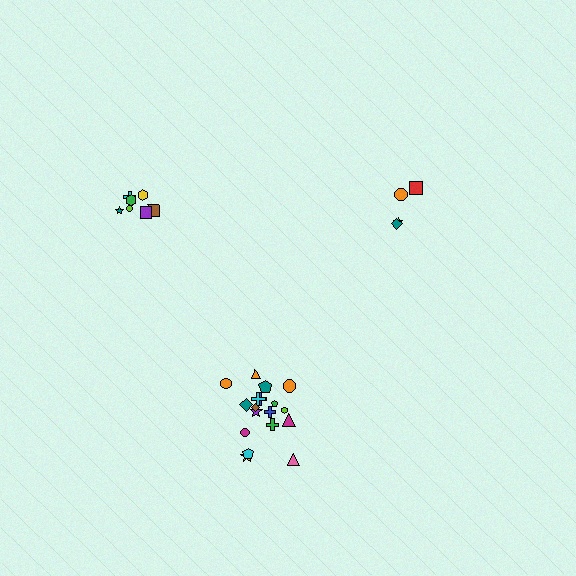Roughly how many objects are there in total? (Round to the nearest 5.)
Roughly 30 objects in total.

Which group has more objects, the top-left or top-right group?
The top-left group.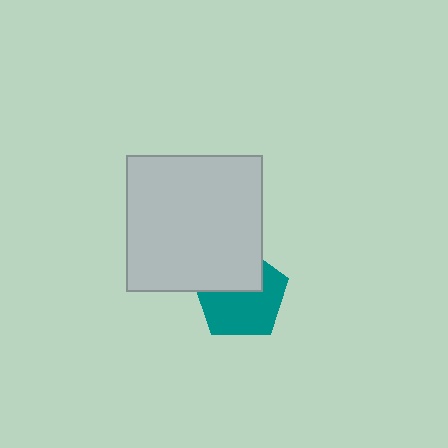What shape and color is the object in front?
The object in front is a light gray square.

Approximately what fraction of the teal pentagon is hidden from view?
Roughly 39% of the teal pentagon is hidden behind the light gray square.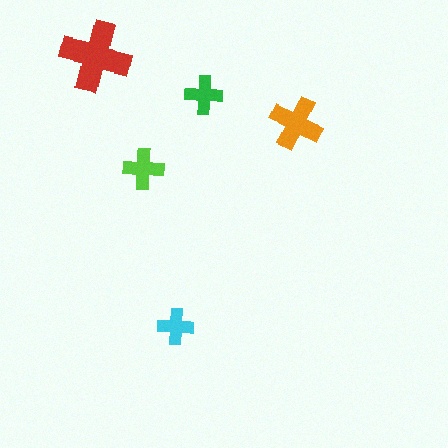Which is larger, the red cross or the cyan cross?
The red one.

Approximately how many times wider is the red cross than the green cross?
About 2 times wider.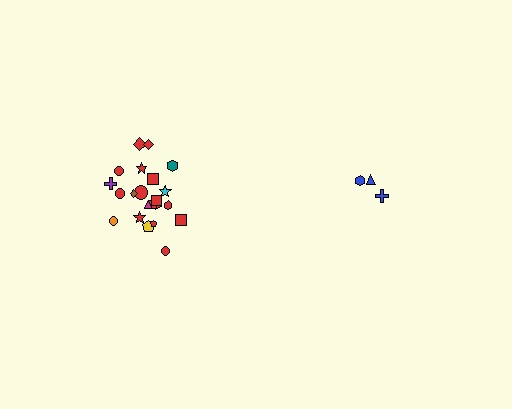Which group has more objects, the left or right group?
The left group.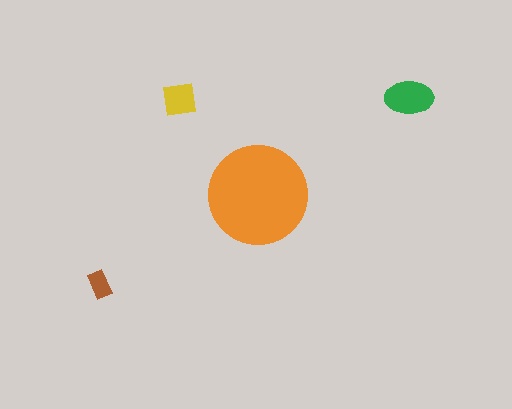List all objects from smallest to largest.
The brown rectangle, the yellow square, the green ellipse, the orange circle.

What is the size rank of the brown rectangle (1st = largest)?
4th.